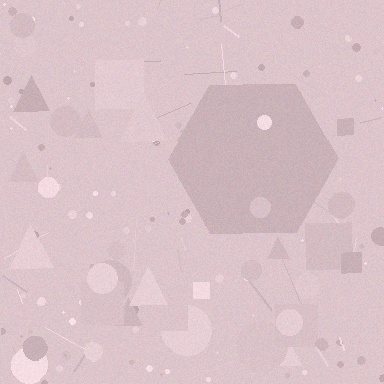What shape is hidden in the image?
A hexagon is hidden in the image.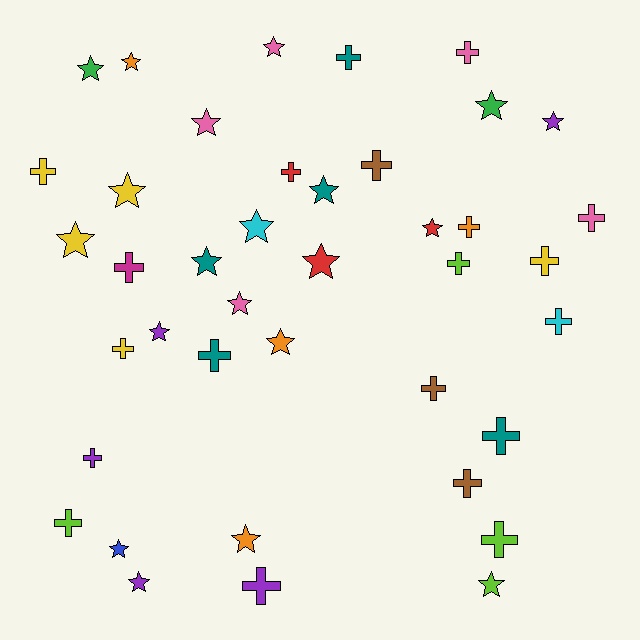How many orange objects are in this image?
There are 4 orange objects.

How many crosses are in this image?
There are 20 crosses.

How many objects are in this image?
There are 40 objects.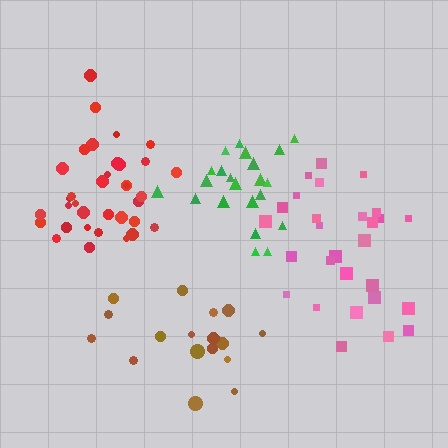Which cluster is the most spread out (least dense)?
Brown.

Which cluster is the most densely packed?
Red.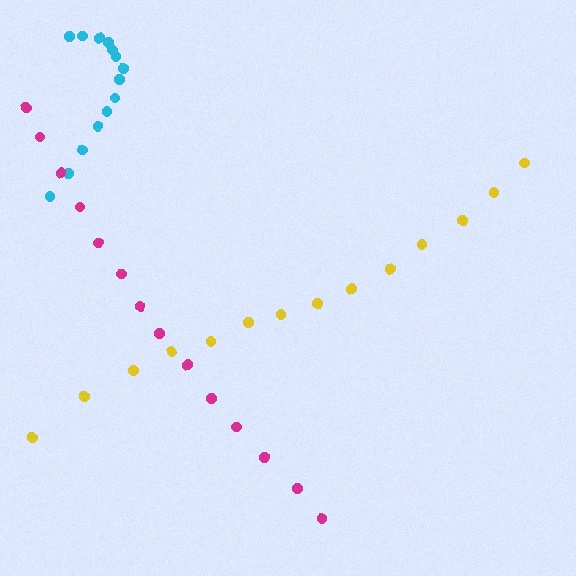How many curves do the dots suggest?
There are 3 distinct paths.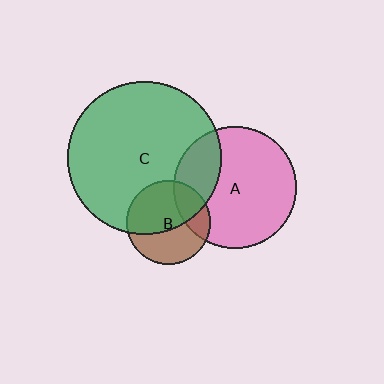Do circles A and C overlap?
Yes.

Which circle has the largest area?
Circle C (green).